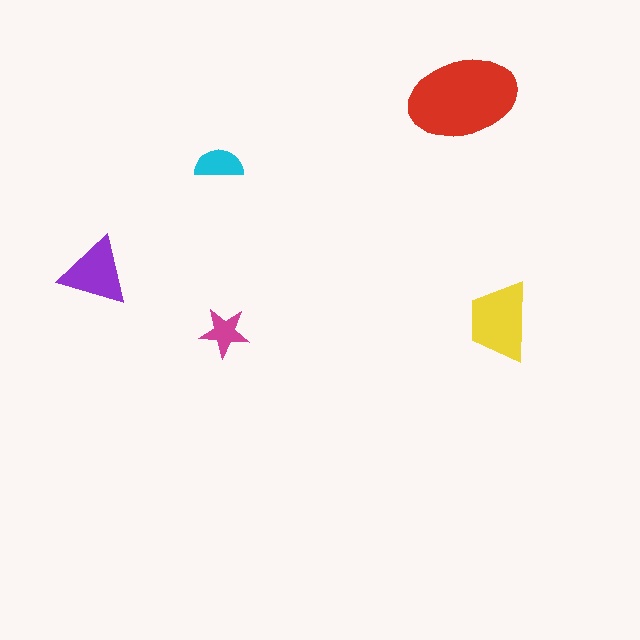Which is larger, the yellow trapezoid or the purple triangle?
The yellow trapezoid.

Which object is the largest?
The red ellipse.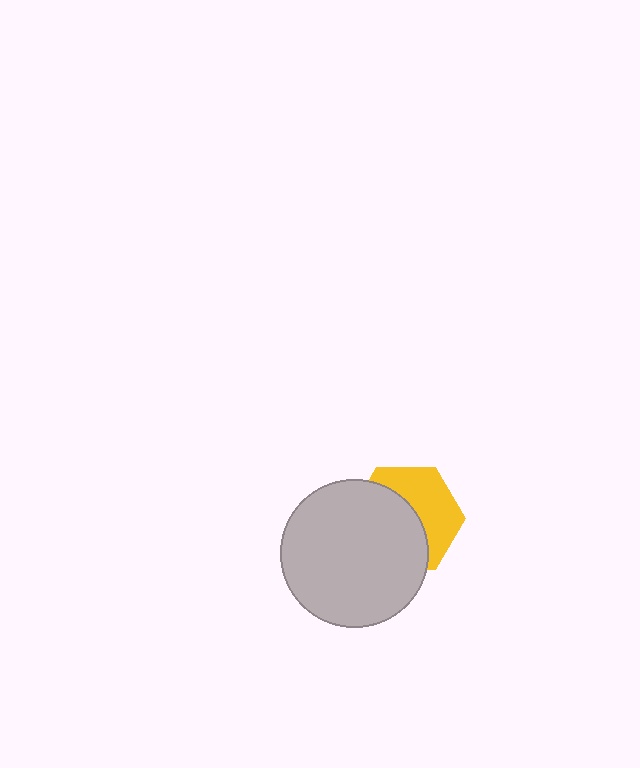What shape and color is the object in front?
The object in front is a light gray circle.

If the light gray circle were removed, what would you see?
You would see the complete yellow hexagon.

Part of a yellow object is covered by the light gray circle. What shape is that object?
It is a hexagon.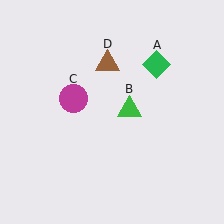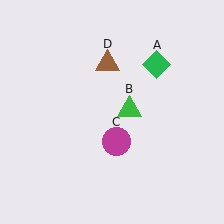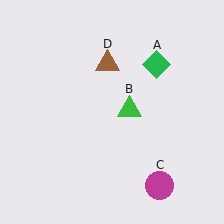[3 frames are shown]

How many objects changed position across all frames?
1 object changed position: magenta circle (object C).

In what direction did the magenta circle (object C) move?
The magenta circle (object C) moved down and to the right.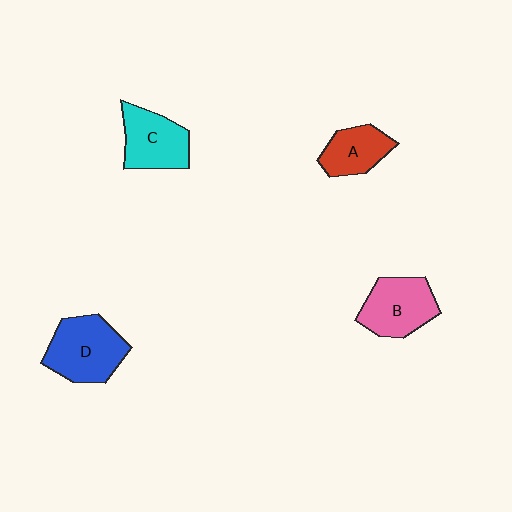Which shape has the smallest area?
Shape A (red).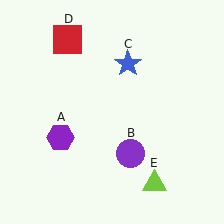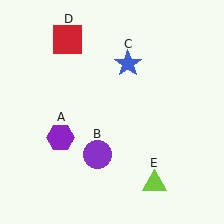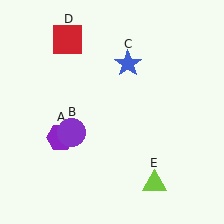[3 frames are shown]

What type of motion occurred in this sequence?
The purple circle (object B) rotated clockwise around the center of the scene.